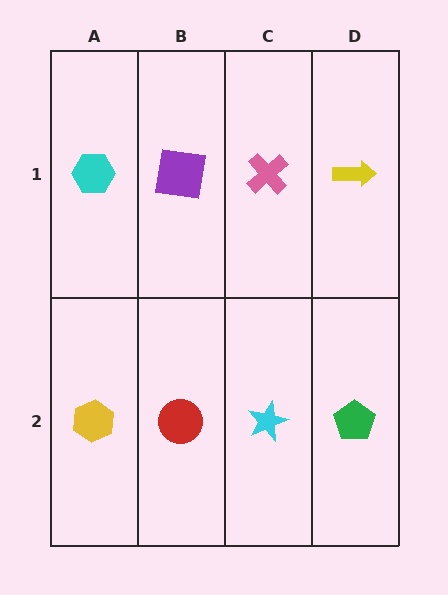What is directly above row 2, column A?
A cyan hexagon.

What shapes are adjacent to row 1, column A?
A yellow hexagon (row 2, column A), a purple square (row 1, column B).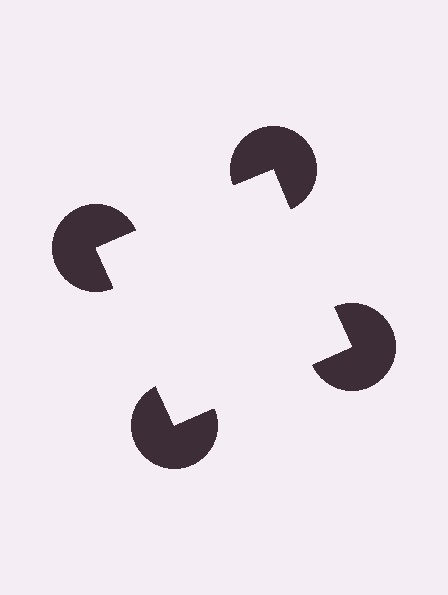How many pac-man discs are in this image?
There are 4 — one at each vertex of the illusory square.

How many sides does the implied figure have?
4 sides.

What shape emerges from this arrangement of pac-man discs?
An illusory square — its edges are inferred from the aligned wedge cuts in the pac-man discs, not physically drawn.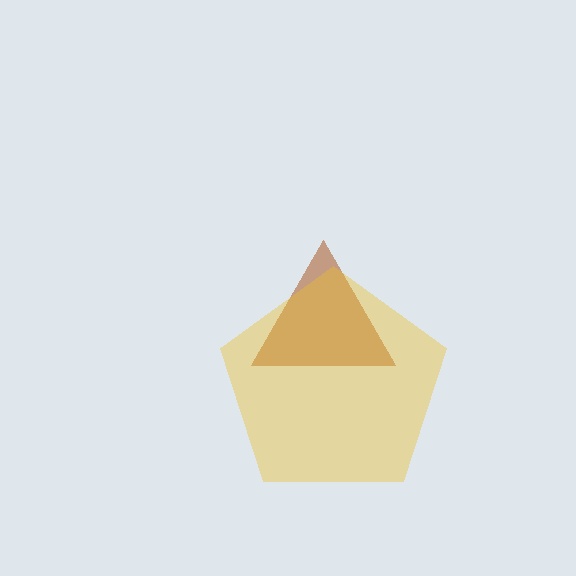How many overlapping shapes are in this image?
There are 2 overlapping shapes in the image.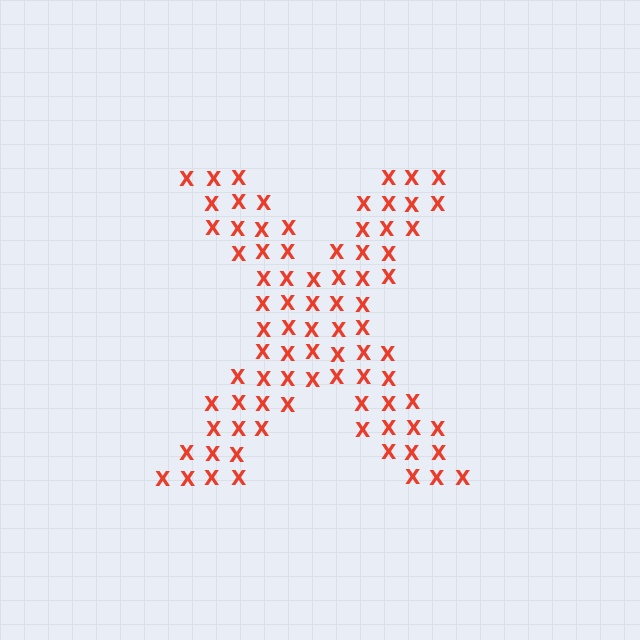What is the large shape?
The large shape is the letter X.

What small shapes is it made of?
It is made of small letter X's.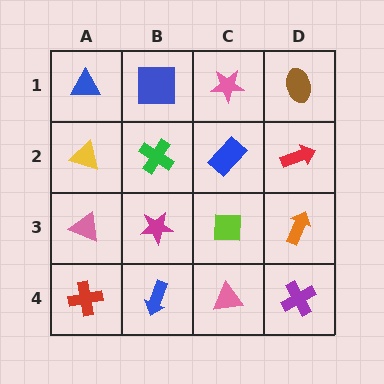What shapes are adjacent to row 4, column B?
A magenta star (row 3, column B), a red cross (row 4, column A), a pink triangle (row 4, column C).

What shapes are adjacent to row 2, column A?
A blue triangle (row 1, column A), a pink triangle (row 3, column A), a green cross (row 2, column B).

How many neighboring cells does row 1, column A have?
2.